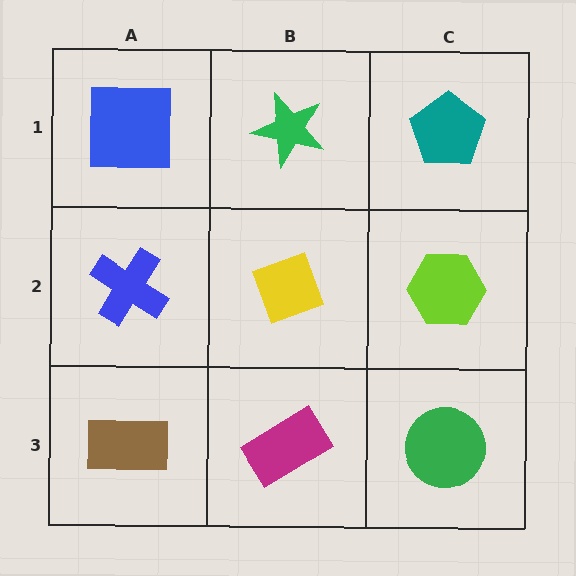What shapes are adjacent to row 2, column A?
A blue square (row 1, column A), a brown rectangle (row 3, column A), a yellow diamond (row 2, column B).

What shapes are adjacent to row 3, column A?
A blue cross (row 2, column A), a magenta rectangle (row 3, column B).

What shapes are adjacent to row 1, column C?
A lime hexagon (row 2, column C), a green star (row 1, column B).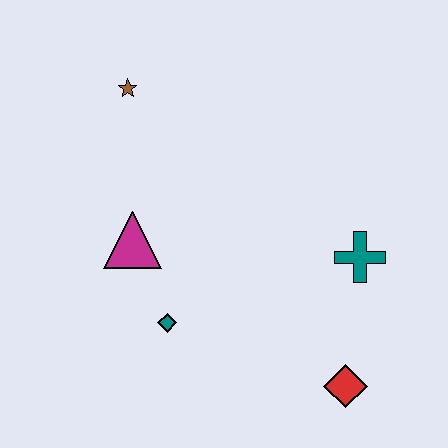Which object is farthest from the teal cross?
The brown star is farthest from the teal cross.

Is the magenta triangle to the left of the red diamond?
Yes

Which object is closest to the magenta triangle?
The teal diamond is closest to the magenta triangle.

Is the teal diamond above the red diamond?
Yes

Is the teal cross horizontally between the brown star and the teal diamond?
No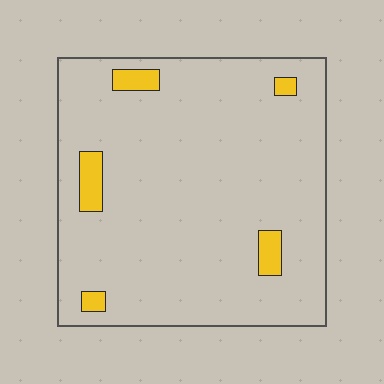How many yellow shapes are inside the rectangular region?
5.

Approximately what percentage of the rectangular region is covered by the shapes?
Approximately 5%.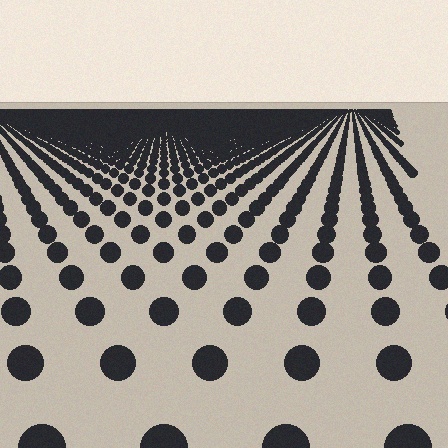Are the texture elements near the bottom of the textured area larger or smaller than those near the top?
Larger. Near the bottom, elements are closer to the viewer and appear at a bigger on-screen size.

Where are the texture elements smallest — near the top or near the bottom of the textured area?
Near the top.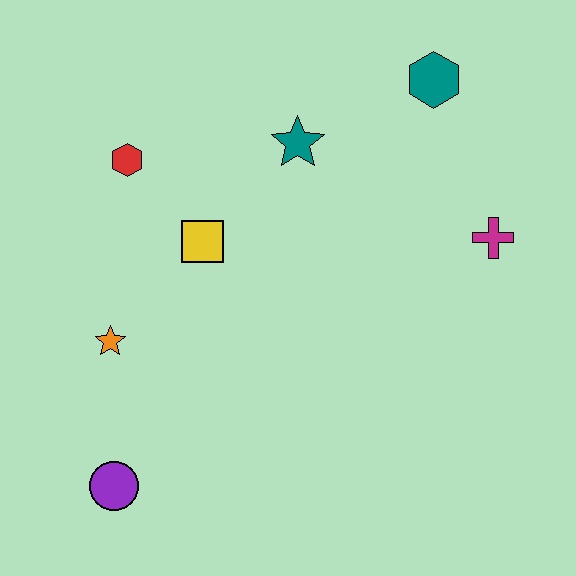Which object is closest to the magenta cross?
The teal hexagon is closest to the magenta cross.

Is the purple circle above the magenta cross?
No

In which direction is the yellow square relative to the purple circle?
The yellow square is above the purple circle.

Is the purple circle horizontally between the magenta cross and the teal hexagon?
No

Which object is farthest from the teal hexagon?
The purple circle is farthest from the teal hexagon.